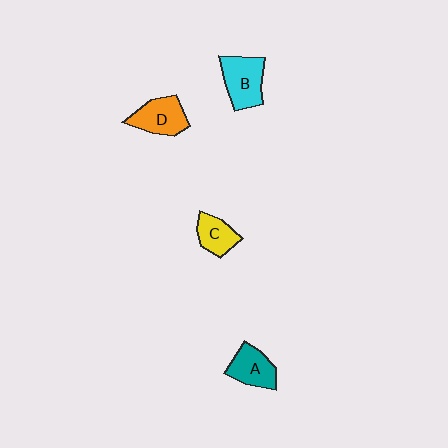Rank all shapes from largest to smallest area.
From largest to smallest: B (cyan), D (orange), A (teal), C (yellow).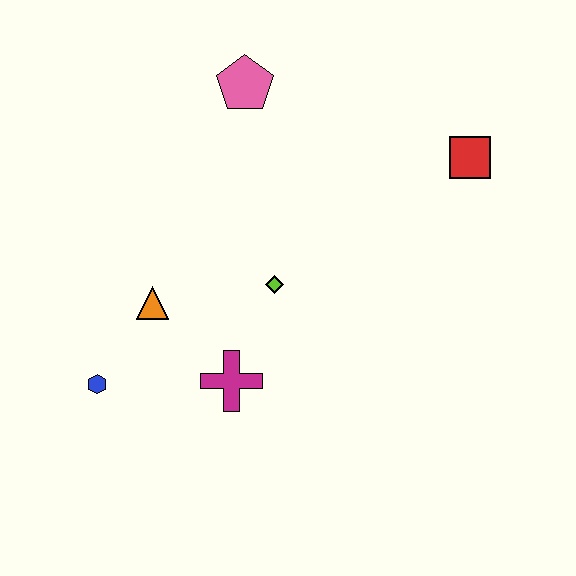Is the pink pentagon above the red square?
Yes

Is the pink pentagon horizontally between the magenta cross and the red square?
Yes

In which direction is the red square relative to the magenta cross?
The red square is to the right of the magenta cross.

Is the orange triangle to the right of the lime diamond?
No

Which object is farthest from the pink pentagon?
The blue hexagon is farthest from the pink pentagon.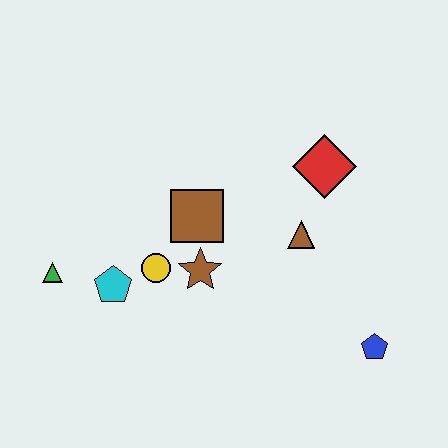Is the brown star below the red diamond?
Yes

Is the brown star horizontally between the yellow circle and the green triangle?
No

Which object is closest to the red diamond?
The brown triangle is closest to the red diamond.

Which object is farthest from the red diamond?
The green triangle is farthest from the red diamond.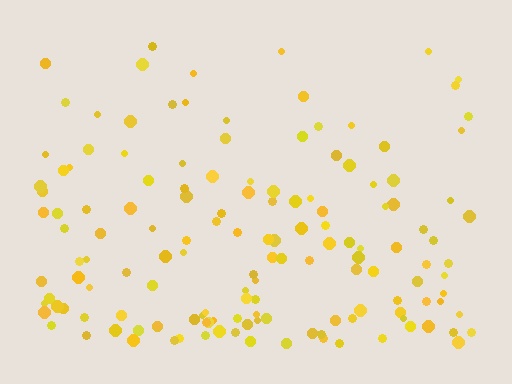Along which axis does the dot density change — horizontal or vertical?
Vertical.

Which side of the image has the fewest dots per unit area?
The top.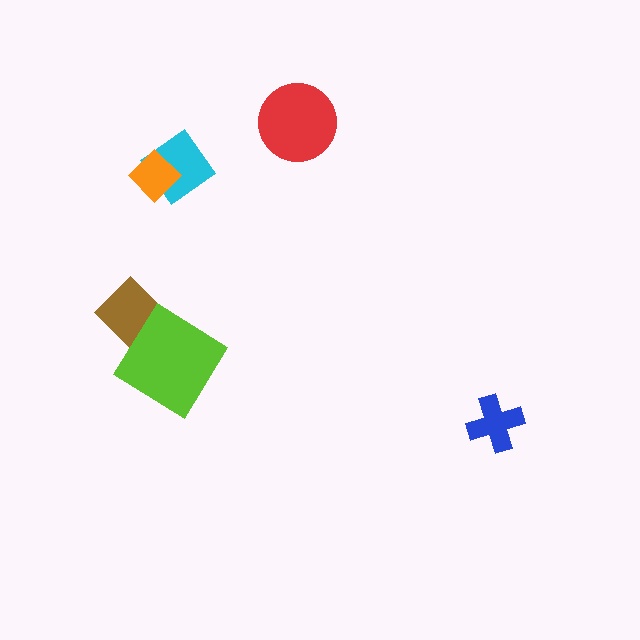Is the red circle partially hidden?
No, no other shape covers it.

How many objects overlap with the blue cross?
0 objects overlap with the blue cross.